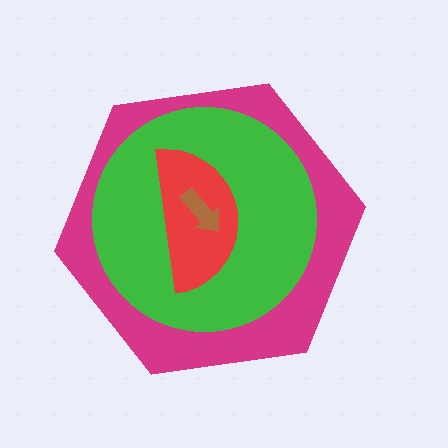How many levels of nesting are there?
4.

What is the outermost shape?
The magenta hexagon.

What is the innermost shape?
The brown arrow.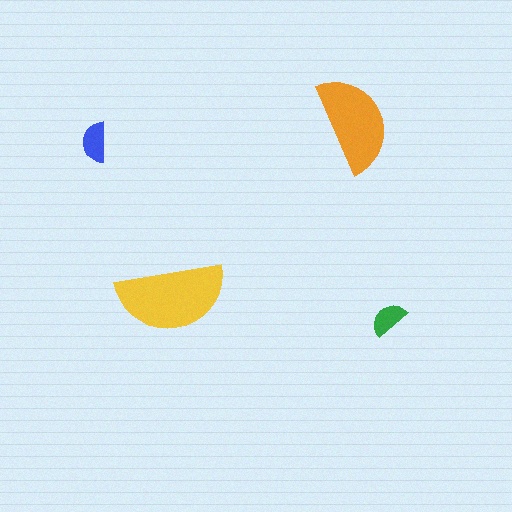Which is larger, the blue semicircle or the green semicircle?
The blue one.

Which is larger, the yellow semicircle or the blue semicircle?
The yellow one.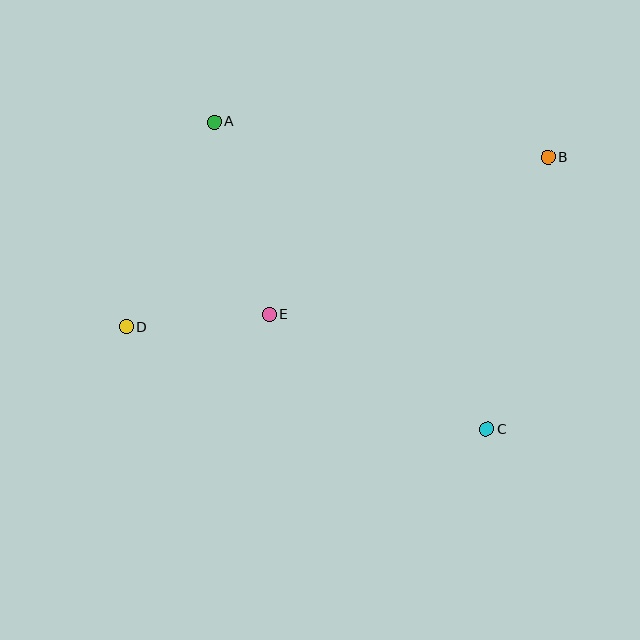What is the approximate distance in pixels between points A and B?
The distance between A and B is approximately 335 pixels.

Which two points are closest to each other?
Points D and E are closest to each other.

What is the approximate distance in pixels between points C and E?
The distance between C and E is approximately 246 pixels.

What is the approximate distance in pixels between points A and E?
The distance between A and E is approximately 200 pixels.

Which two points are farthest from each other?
Points B and D are farthest from each other.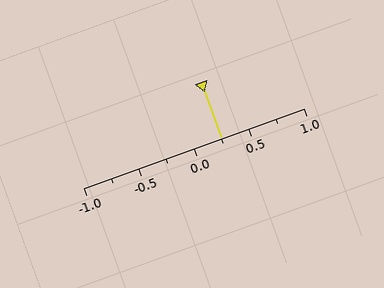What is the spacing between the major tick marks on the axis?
The major ticks are spaced 0.5 apart.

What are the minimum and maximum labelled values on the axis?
The axis runs from -1.0 to 1.0.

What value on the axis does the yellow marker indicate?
The marker indicates approximately 0.25.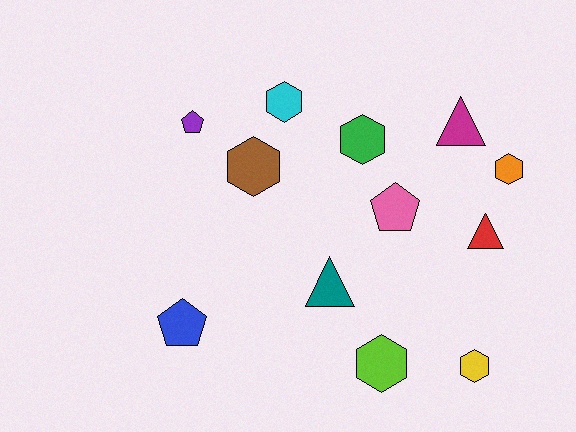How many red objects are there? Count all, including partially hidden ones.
There is 1 red object.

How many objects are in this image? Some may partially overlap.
There are 12 objects.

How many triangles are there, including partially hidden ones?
There are 3 triangles.